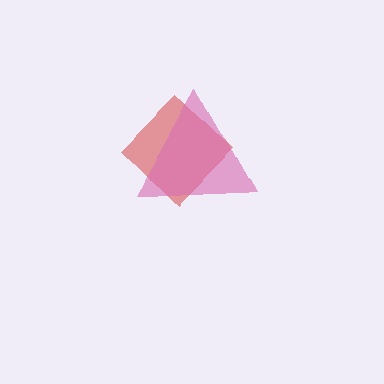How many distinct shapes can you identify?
There are 2 distinct shapes: a red diamond, a pink triangle.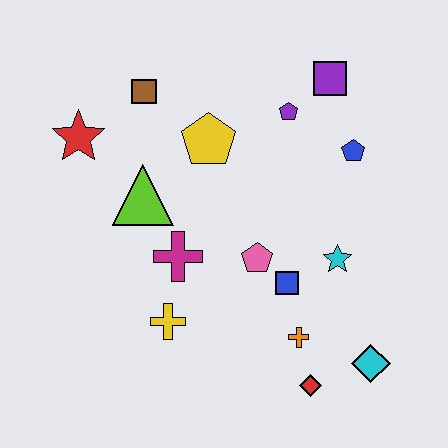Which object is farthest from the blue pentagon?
The red star is farthest from the blue pentagon.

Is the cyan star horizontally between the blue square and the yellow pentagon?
No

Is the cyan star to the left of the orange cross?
No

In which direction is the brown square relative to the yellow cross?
The brown square is above the yellow cross.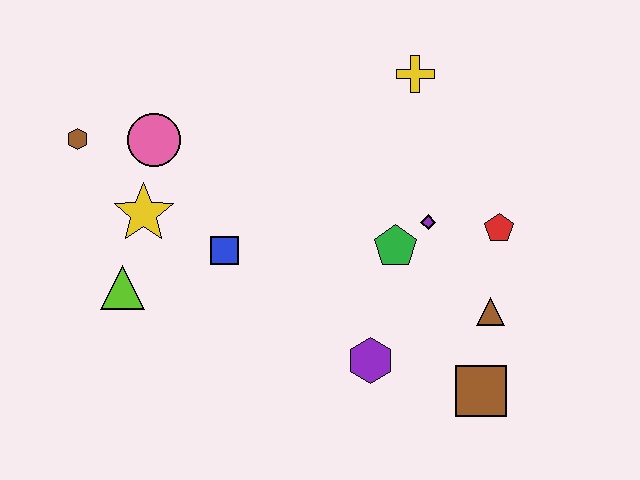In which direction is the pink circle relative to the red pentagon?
The pink circle is to the left of the red pentagon.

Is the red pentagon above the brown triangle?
Yes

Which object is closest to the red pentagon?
The purple diamond is closest to the red pentagon.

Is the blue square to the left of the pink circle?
No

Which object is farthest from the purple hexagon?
The brown hexagon is farthest from the purple hexagon.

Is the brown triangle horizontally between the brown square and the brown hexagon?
No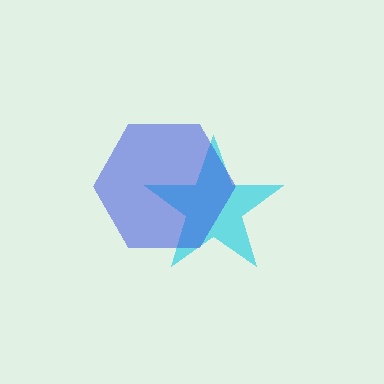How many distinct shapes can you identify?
There are 2 distinct shapes: a cyan star, a blue hexagon.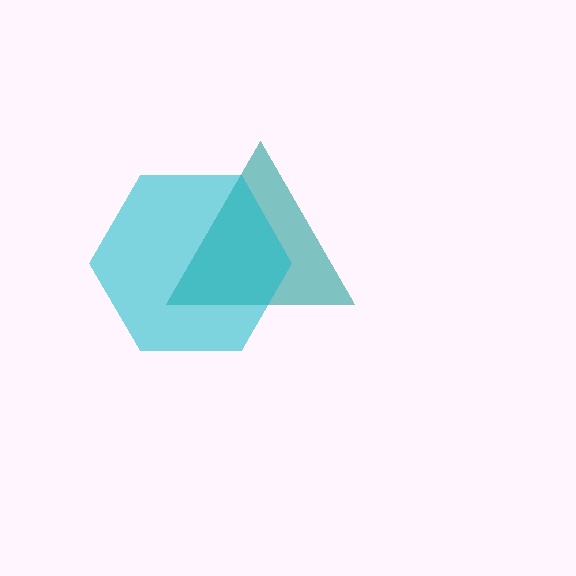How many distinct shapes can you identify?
There are 2 distinct shapes: a teal triangle, a cyan hexagon.